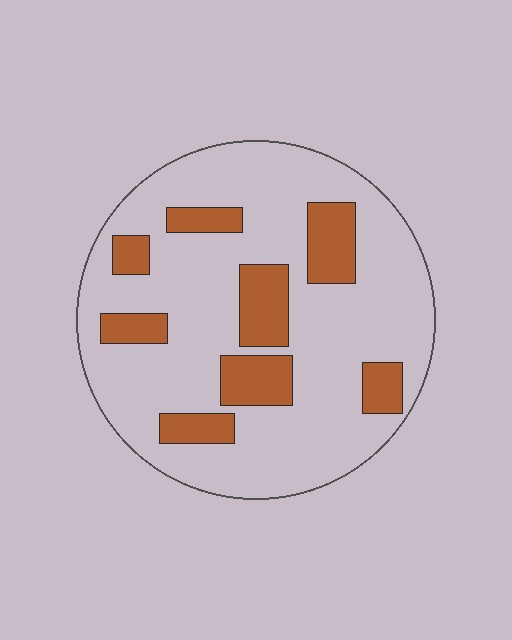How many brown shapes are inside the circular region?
8.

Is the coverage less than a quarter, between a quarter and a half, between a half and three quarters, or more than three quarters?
Less than a quarter.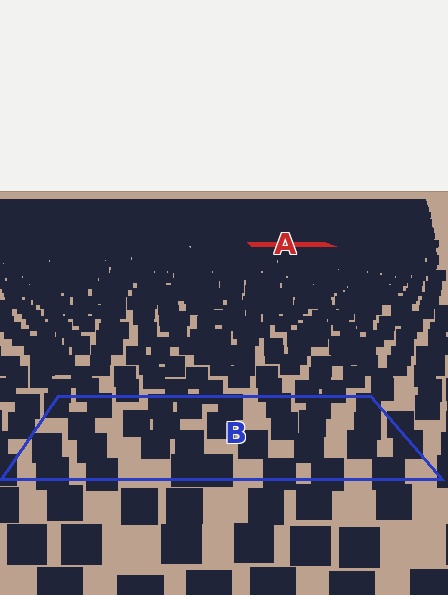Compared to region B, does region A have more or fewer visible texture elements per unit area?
Region A has more texture elements per unit area — they are packed more densely because it is farther away.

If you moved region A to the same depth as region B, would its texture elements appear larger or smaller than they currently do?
They would appear larger. At a closer depth, the same texture elements are projected at a bigger on-screen size.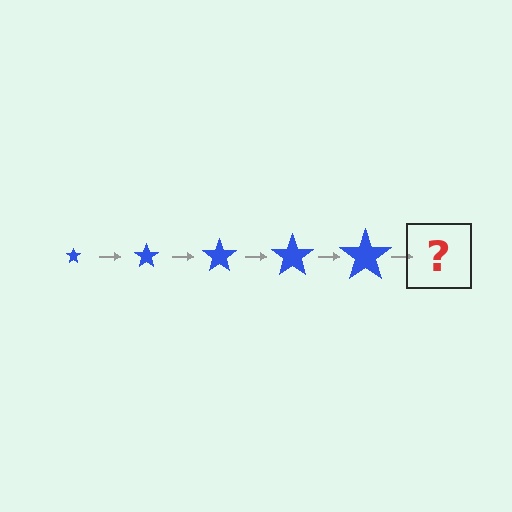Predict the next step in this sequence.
The next step is a blue star, larger than the previous one.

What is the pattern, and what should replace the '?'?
The pattern is that the star gets progressively larger each step. The '?' should be a blue star, larger than the previous one.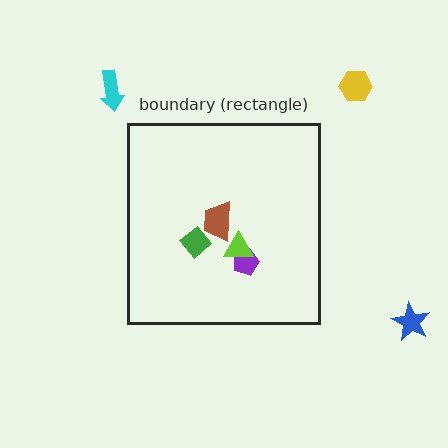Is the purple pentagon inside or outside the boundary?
Inside.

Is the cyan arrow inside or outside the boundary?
Outside.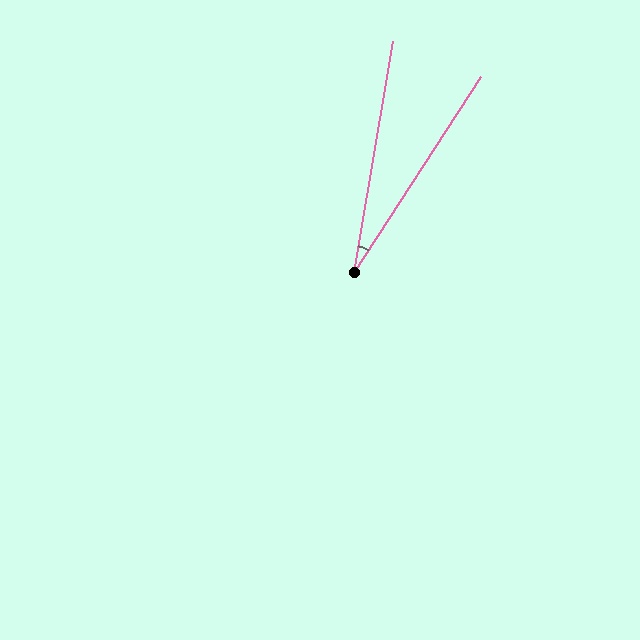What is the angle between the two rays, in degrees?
Approximately 23 degrees.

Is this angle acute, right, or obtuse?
It is acute.